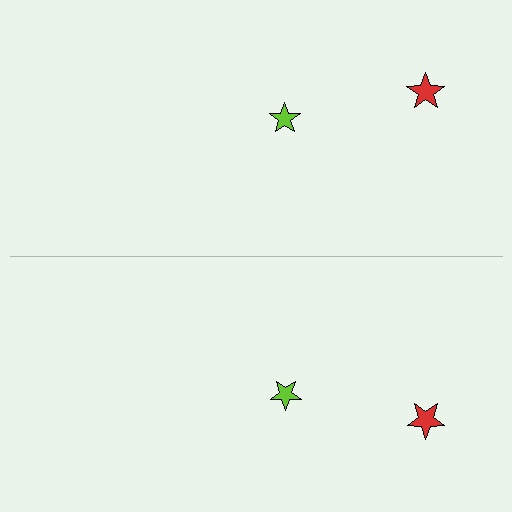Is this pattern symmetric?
Yes, this pattern has bilateral (reflection) symmetry.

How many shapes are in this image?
There are 4 shapes in this image.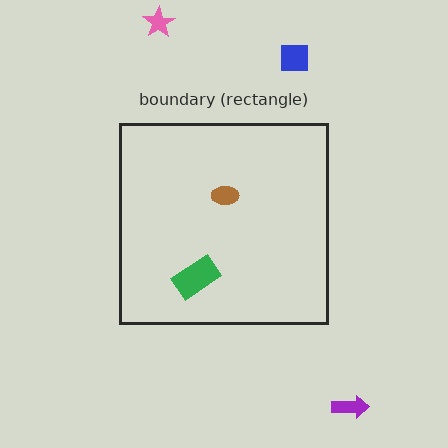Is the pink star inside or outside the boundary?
Outside.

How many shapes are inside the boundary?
2 inside, 3 outside.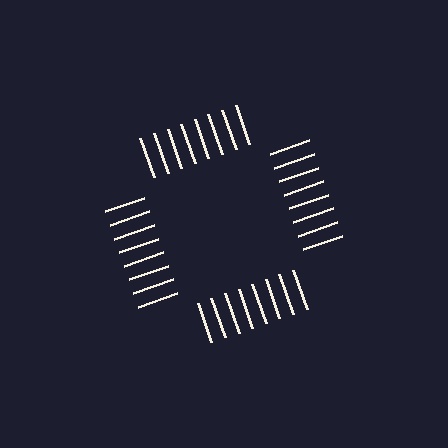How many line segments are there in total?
32 — 8 along each of the 4 edges.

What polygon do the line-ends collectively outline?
An illusory square — the line segments terminate on its edges but no continuous stroke is drawn.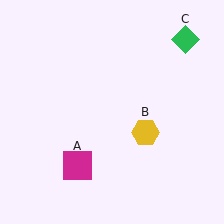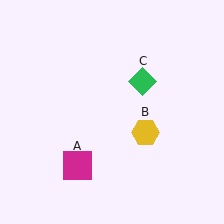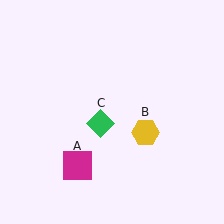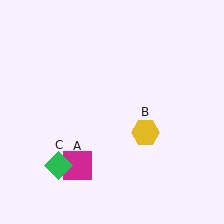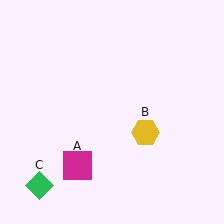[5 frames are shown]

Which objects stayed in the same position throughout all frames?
Magenta square (object A) and yellow hexagon (object B) remained stationary.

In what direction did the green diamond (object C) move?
The green diamond (object C) moved down and to the left.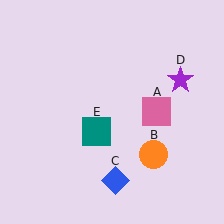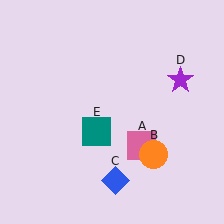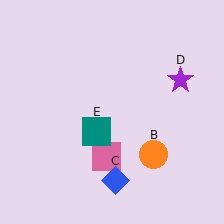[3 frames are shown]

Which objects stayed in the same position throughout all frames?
Orange circle (object B) and blue diamond (object C) and purple star (object D) and teal square (object E) remained stationary.